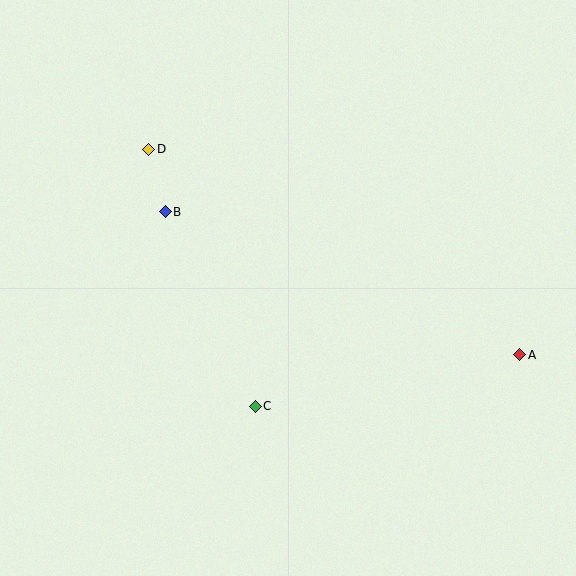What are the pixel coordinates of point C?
Point C is at (255, 406).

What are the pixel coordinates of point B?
Point B is at (165, 212).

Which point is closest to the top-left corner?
Point D is closest to the top-left corner.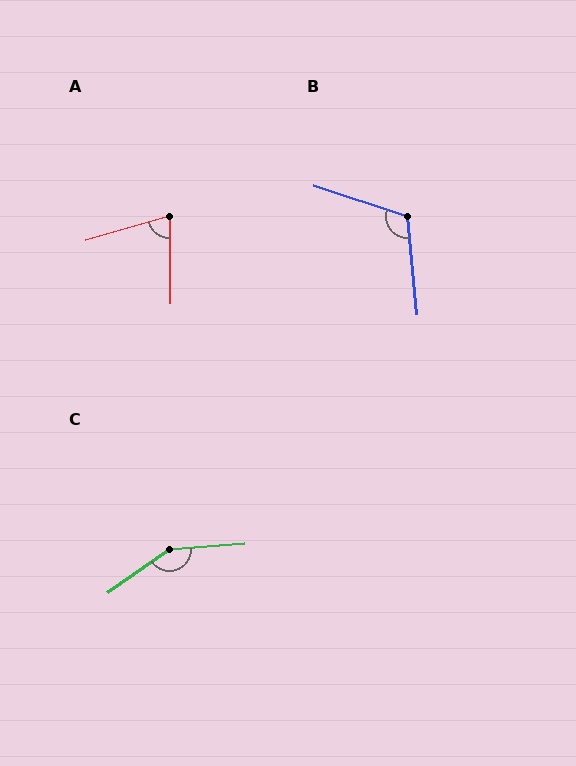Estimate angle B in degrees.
Approximately 114 degrees.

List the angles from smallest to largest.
A (75°), B (114°), C (150°).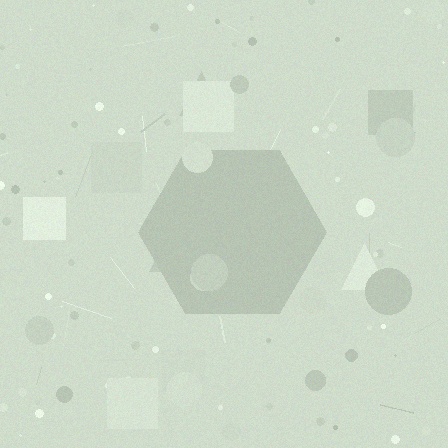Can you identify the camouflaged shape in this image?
The camouflaged shape is a hexagon.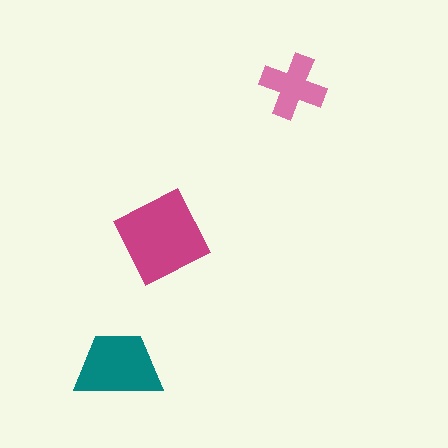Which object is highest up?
The pink cross is topmost.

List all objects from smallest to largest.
The pink cross, the teal trapezoid, the magenta square.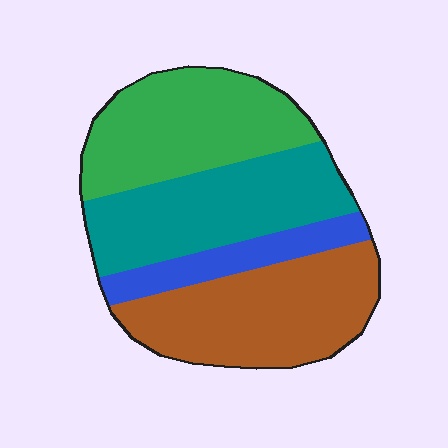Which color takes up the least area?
Blue, at roughly 10%.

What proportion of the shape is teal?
Teal takes up about one quarter (1/4) of the shape.